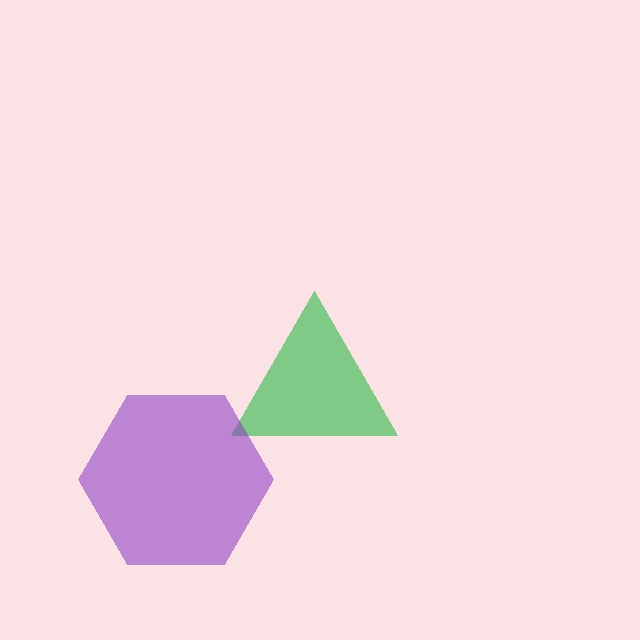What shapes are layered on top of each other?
The layered shapes are: a green triangle, a purple hexagon.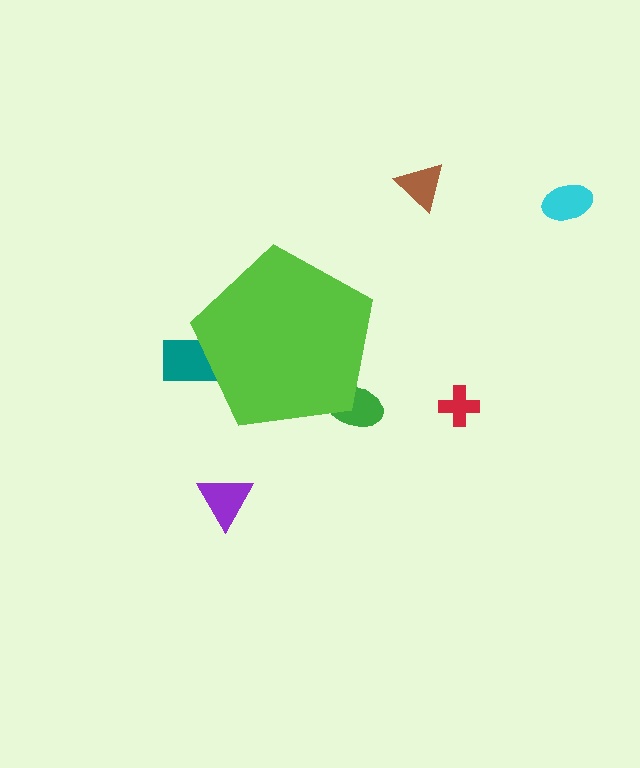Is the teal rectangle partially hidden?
Yes, the teal rectangle is partially hidden behind the lime pentagon.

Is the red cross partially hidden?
No, the red cross is fully visible.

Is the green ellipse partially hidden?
Yes, the green ellipse is partially hidden behind the lime pentagon.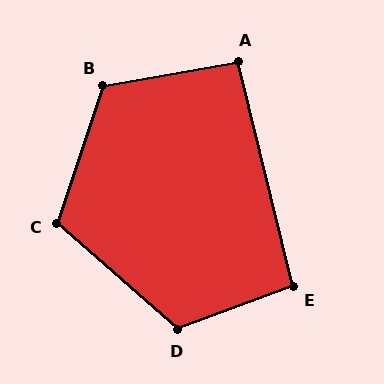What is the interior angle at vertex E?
Approximately 97 degrees (obtuse).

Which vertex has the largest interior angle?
B, at approximately 119 degrees.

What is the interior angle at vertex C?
Approximately 113 degrees (obtuse).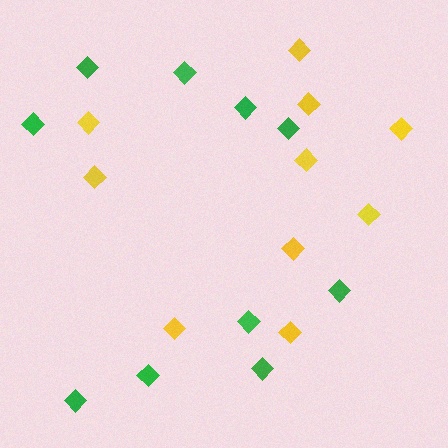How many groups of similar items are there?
There are 2 groups: one group of yellow diamonds (10) and one group of green diamonds (10).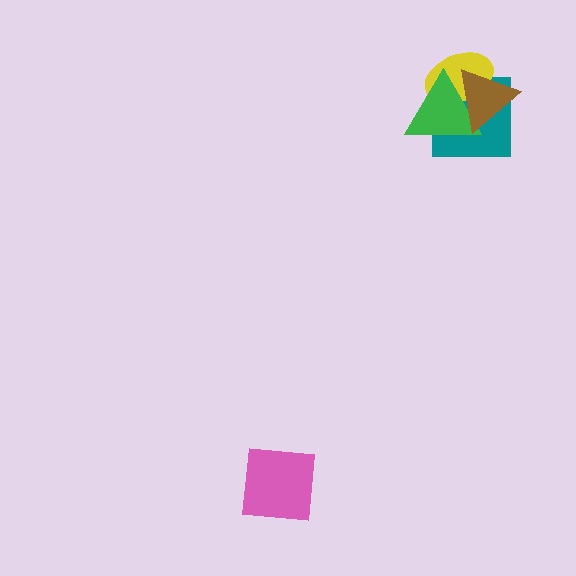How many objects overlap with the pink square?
0 objects overlap with the pink square.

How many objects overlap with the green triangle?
3 objects overlap with the green triangle.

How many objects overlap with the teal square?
3 objects overlap with the teal square.